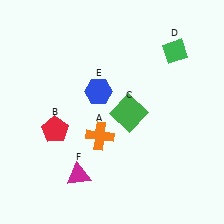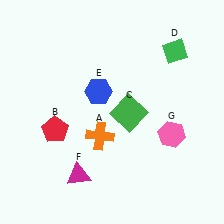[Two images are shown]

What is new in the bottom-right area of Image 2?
A pink hexagon (G) was added in the bottom-right area of Image 2.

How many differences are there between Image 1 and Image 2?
There is 1 difference between the two images.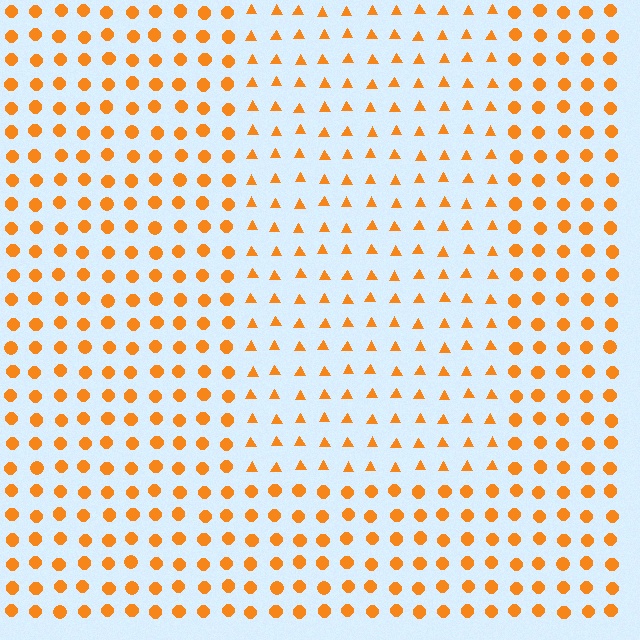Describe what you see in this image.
The image is filled with small orange elements arranged in a uniform grid. A rectangle-shaped region contains triangles, while the surrounding area contains circles. The boundary is defined purely by the change in element shape.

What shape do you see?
I see a rectangle.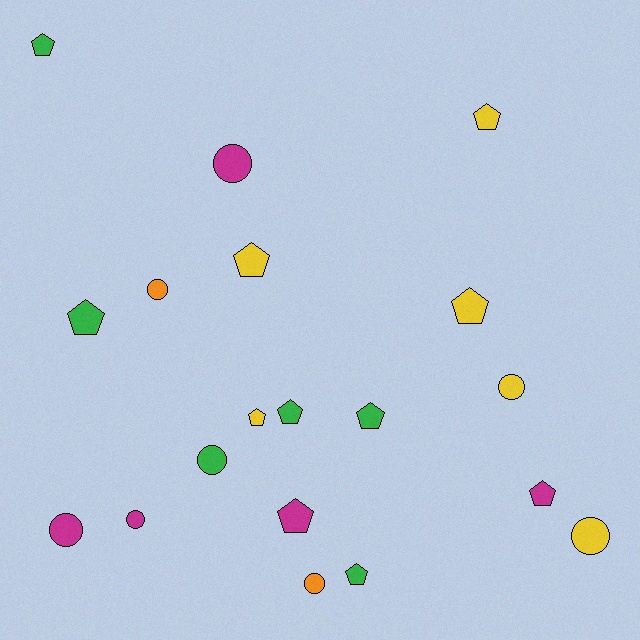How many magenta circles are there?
There are 3 magenta circles.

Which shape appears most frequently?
Pentagon, with 11 objects.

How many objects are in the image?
There are 19 objects.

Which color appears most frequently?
Green, with 6 objects.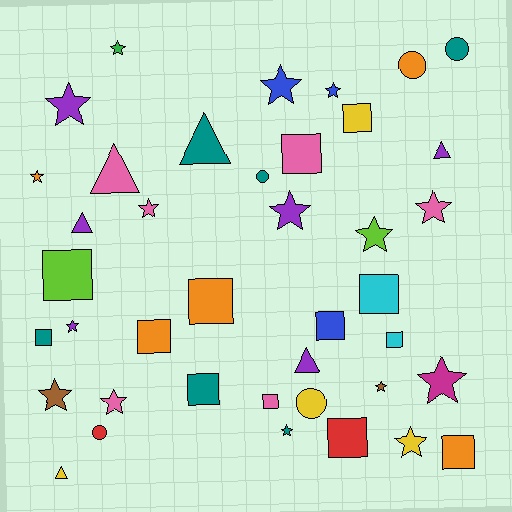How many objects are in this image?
There are 40 objects.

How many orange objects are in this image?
There are 5 orange objects.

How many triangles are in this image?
There are 6 triangles.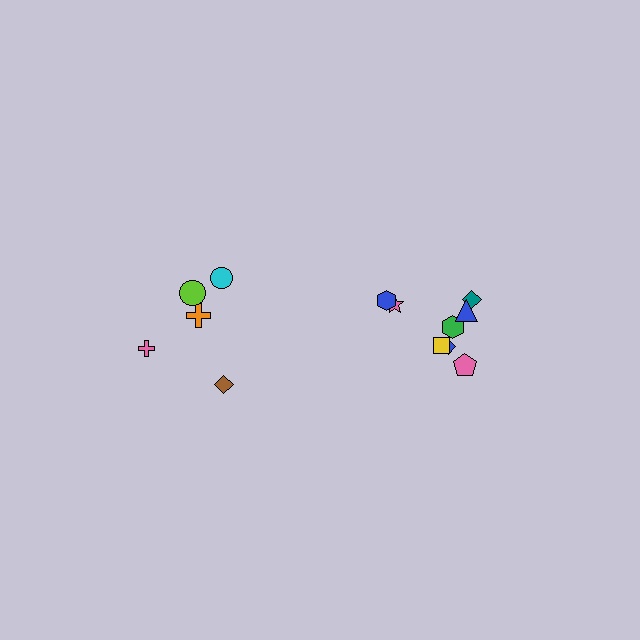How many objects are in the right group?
There are 8 objects.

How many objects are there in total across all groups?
There are 13 objects.